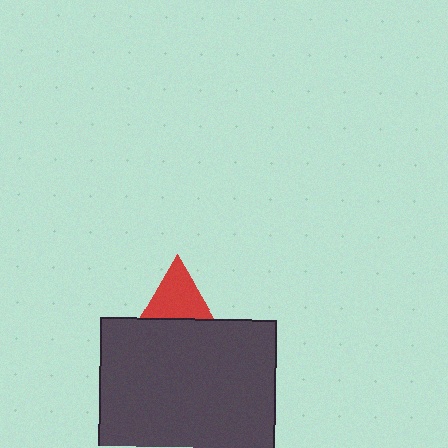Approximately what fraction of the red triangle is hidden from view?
Roughly 62% of the red triangle is hidden behind the dark gray rectangle.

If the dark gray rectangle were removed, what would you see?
You would see the complete red triangle.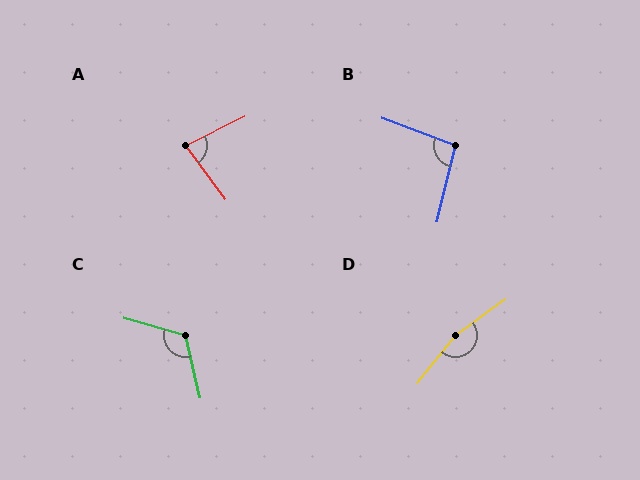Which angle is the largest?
D, at approximately 165 degrees.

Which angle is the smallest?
A, at approximately 80 degrees.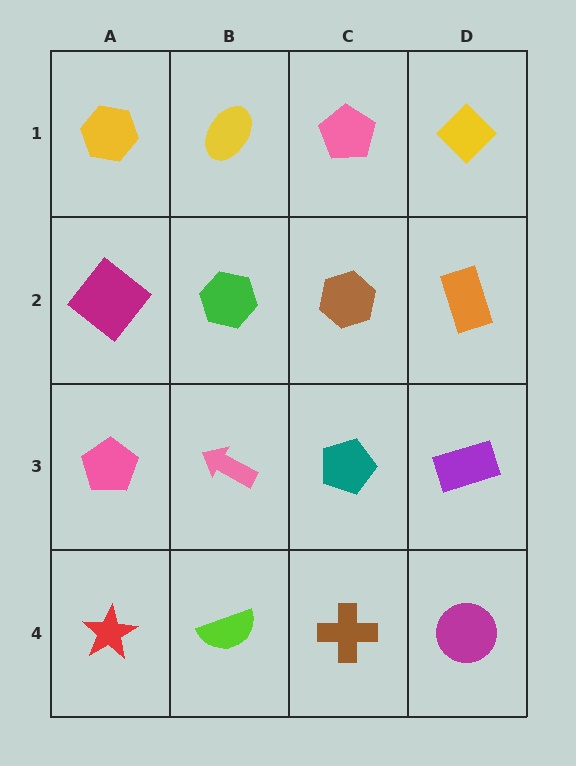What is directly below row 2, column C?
A teal pentagon.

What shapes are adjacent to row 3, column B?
A green hexagon (row 2, column B), a lime semicircle (row 4, column B), a pink pentagon (row 3, column A), a teal pentagon (row 3, column C).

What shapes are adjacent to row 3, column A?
A magenta diamond (row 2, column A), a red star (row 4, column A), a pink arrow (row 3, column B).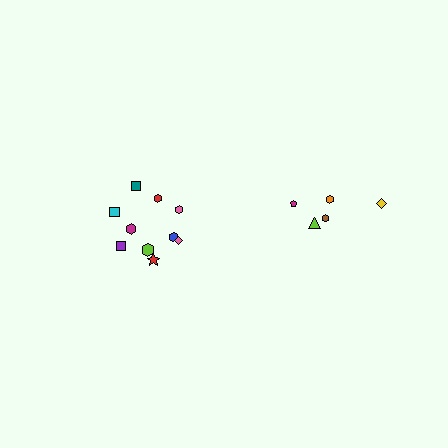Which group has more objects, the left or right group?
The left group.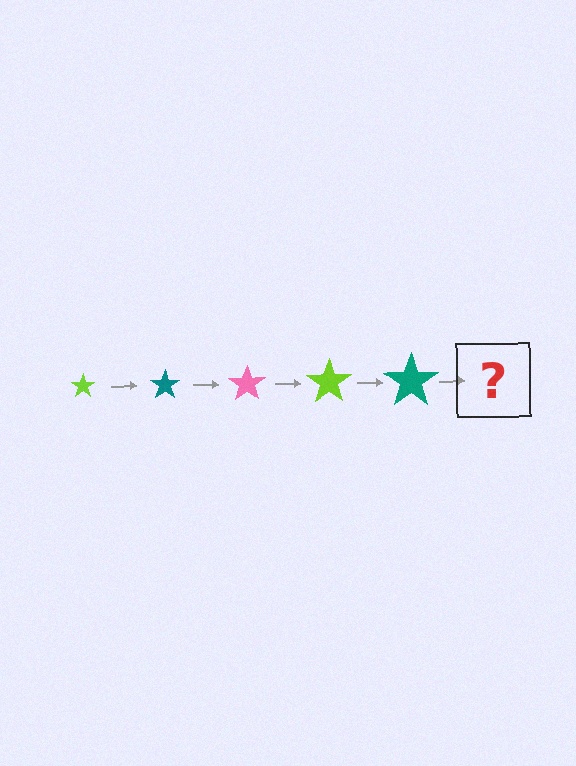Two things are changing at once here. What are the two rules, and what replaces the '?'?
The two rules are that the star grows larger each step and the color cycles through lime, teal, and pink. The '?' should be a pink star, larger than the previous one.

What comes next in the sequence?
The next element should be a pink star, larger than the previous one.